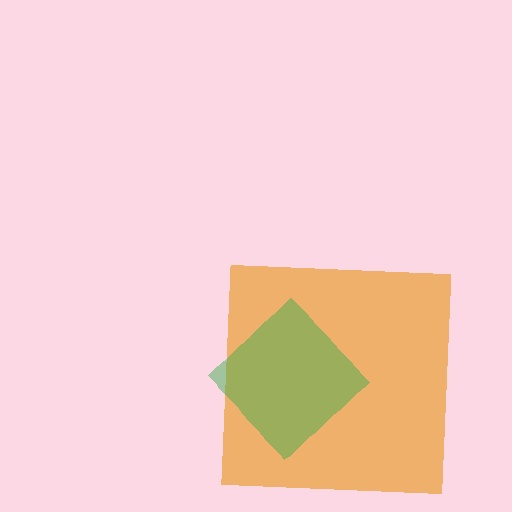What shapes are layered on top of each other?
The layered shapes are: an orange square, a green diamond.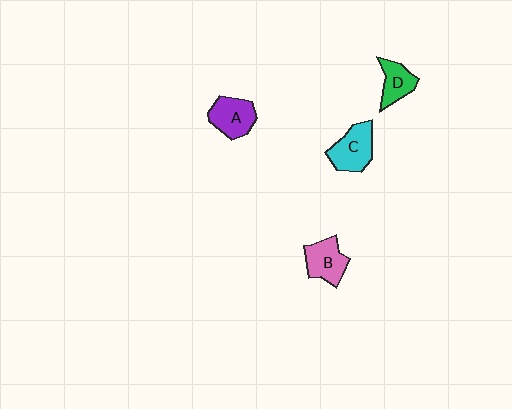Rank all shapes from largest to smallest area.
From largest to smallest: C (cyan), A (purple), B (pink), D (green).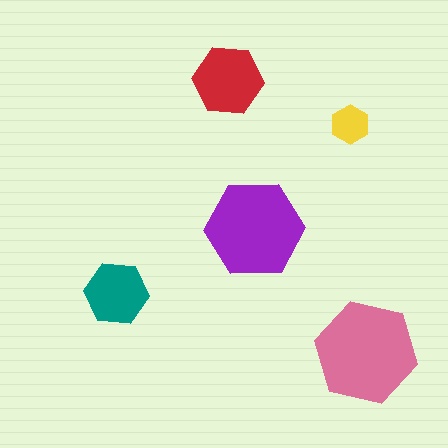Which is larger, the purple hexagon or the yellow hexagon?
The purple one.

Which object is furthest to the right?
The pink hexagon is rightmost.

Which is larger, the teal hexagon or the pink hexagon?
The pink one.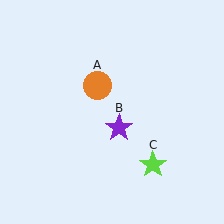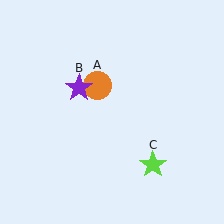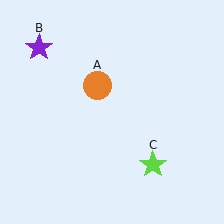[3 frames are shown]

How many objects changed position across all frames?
1 object changed position: purple star (object B).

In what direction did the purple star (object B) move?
The purple star (object B) moved up and to the left.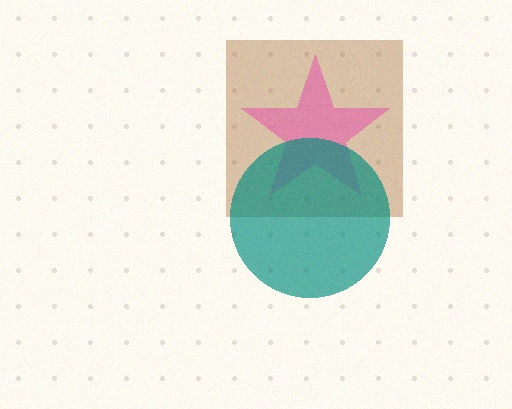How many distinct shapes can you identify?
There are 3 distinct shapes: a brown square, a pink star, a teal circle.